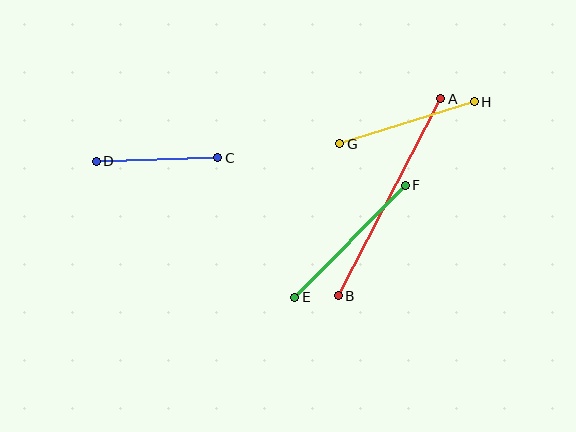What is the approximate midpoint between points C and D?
The midpoint is at approximately (157, 159) pixels.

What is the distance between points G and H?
The distance is approximately 141 pixels.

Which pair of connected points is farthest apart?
Points A and B are farthest apart.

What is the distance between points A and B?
The distance is approximately 222 pixels.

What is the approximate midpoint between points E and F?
The midpoint is at approximately (350, 241) pixels.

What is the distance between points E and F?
The distance is approximately 157 pixels.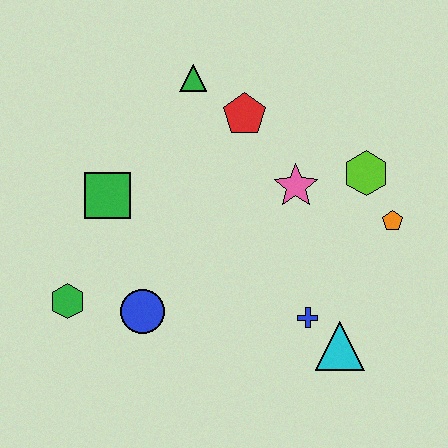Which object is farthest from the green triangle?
The cyan triangle is farthest from the green triangle.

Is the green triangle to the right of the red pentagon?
No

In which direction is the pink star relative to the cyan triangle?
The pink star is above the cyan triangle.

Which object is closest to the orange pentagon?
The lime hexagon is closest to the orange pentagon.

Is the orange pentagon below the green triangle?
Yes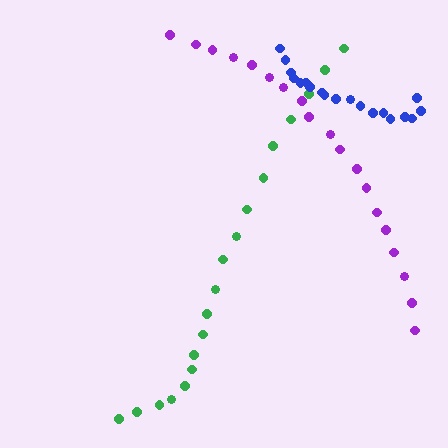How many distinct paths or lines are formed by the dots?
There are 3 distinct paths.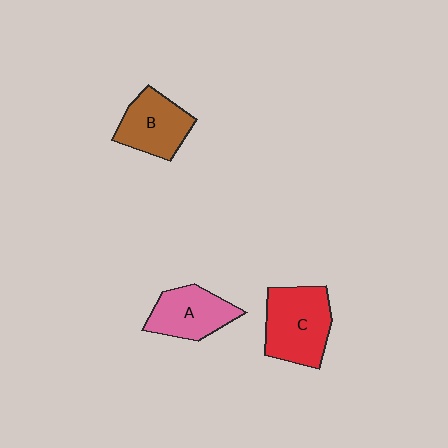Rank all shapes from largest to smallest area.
From largest to smallest: C (red), B (brown), A (pink).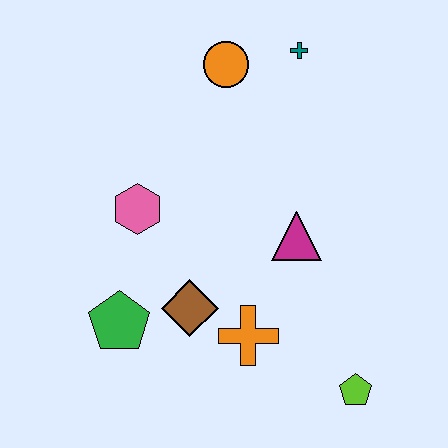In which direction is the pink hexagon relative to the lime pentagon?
The pink hexagon is to the left of the lime pentagon.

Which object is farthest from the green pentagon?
The teal cross is farthest from the green pentagon.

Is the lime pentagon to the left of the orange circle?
No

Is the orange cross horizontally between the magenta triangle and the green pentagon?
Yes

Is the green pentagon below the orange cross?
No